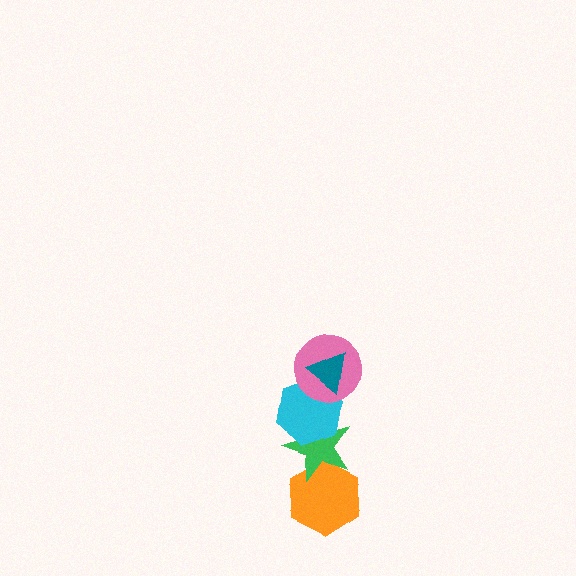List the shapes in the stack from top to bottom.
From top to bottom: the teal triangle, the pink circle, the cyan hexagon, the green star, the orange hexagon.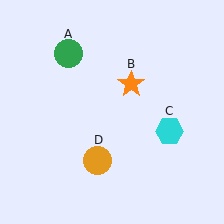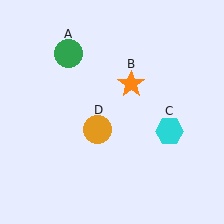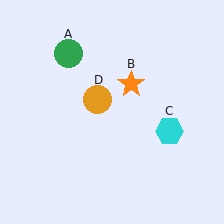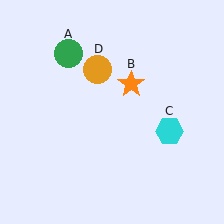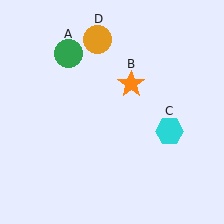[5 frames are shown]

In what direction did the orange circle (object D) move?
The orange circle (object D) moved up.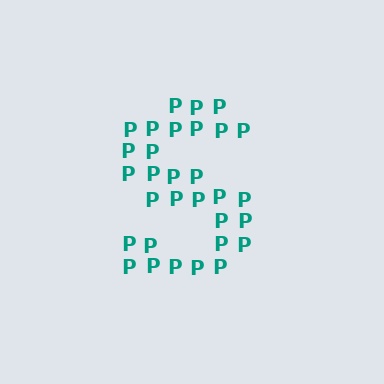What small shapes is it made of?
It is made of small letter P's.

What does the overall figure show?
The overall figure shows the letter S.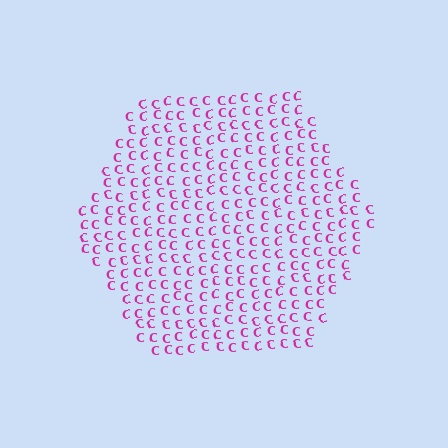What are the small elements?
The small elements are letter C's.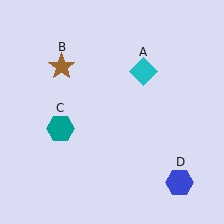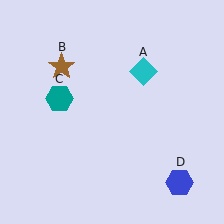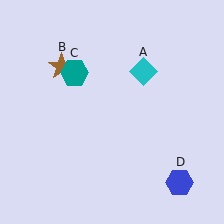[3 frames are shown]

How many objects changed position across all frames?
1 object changed position: teal hexagon (object C).